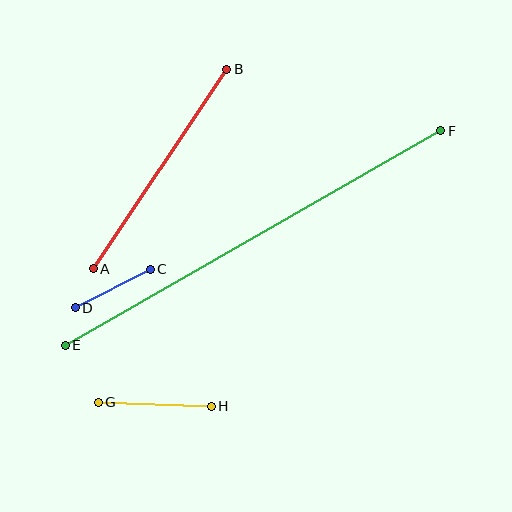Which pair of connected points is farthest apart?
Points E and F are farthest apart.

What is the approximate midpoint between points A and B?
The midpoint is at approximately (160, 169) pixels.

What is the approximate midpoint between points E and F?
The midpoint is at approximately (253, 238) pixels.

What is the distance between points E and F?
The distance is approximately 432 pixels.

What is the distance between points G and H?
The distance is approximately 113 pixels.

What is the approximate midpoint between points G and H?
The midpoint is at approximately (155, 404) pixels.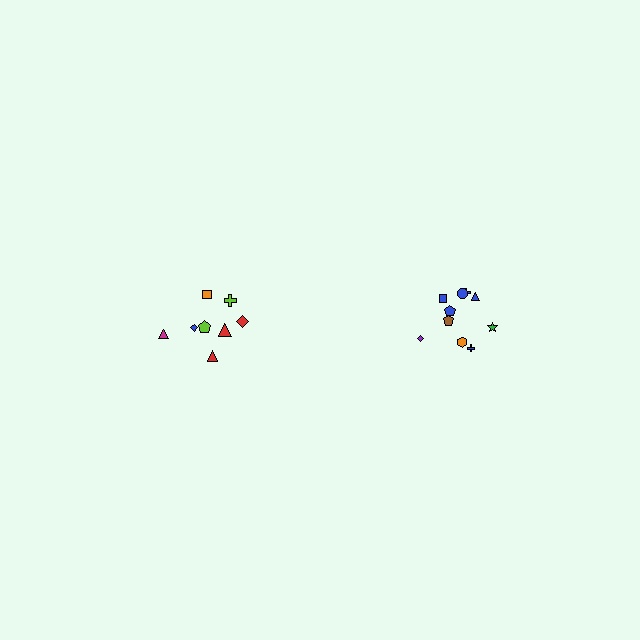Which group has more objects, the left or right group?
The right group.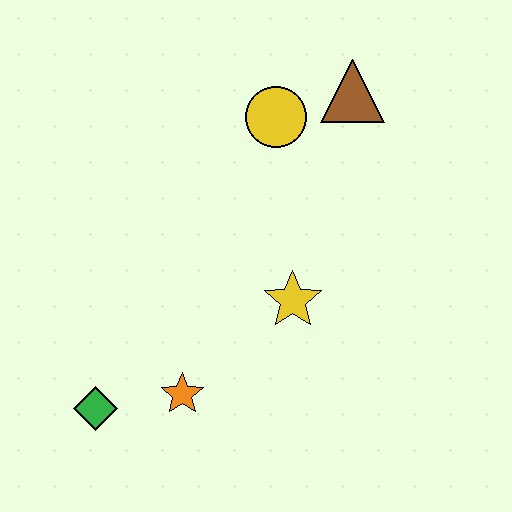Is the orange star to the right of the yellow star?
No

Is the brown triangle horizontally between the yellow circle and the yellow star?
No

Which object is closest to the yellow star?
The orange star is closest to the yellow star.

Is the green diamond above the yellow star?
No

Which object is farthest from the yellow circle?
The green diamond is farthest from the yellow circle.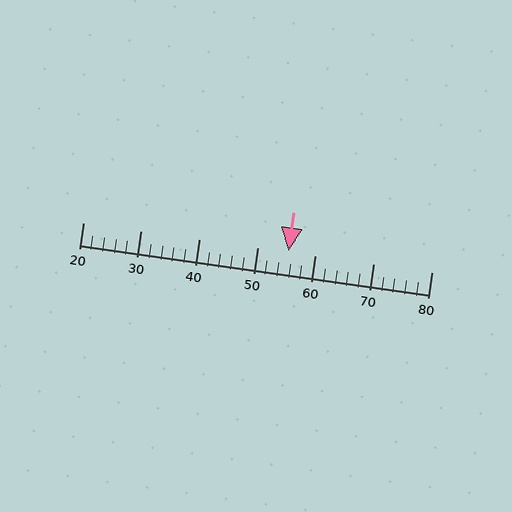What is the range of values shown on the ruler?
The ruler shows values from 20 to 80.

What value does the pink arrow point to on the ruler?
The pink arrow points to approximately 55.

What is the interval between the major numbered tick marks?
The major tick marks are spaced 10 units apart.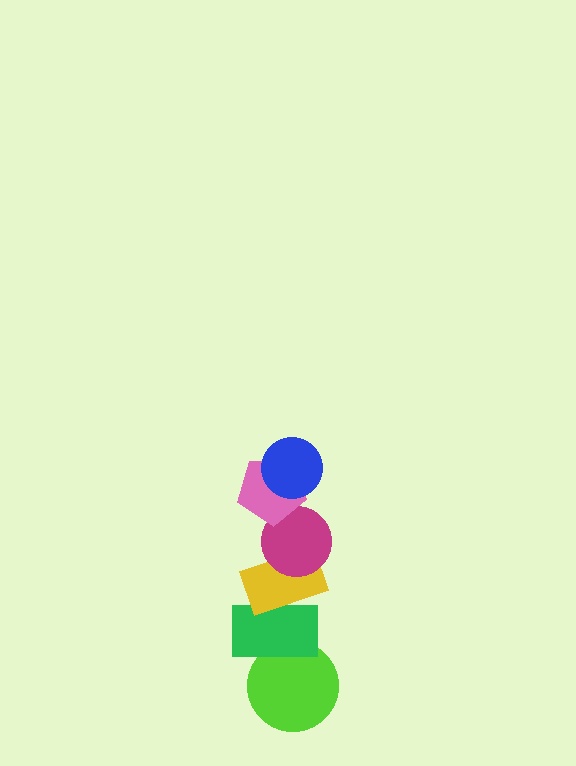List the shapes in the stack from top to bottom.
From top to bottom: the blue circle, the pink pentagon, the magenta circle, the yellow rectangle, the green rectangle, the lime circle.